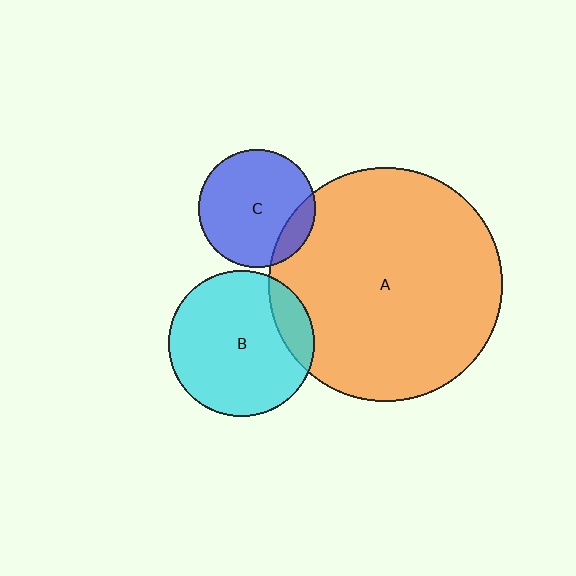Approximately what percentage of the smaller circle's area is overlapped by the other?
Approximately 15%.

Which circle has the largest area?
Circle A (orange).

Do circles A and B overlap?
Yes.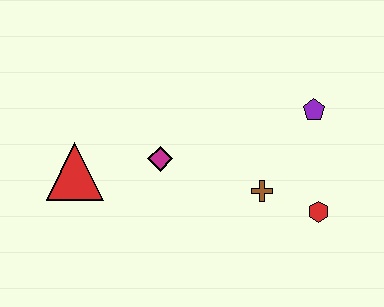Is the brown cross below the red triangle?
Yes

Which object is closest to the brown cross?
The red hexagon is closest to the brown cross.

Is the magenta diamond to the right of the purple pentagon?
No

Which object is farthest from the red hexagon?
The red triangle is farthest from the red hexagon.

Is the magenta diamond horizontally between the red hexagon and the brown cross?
No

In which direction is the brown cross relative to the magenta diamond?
The brown cross is to the right of the magenta diamond.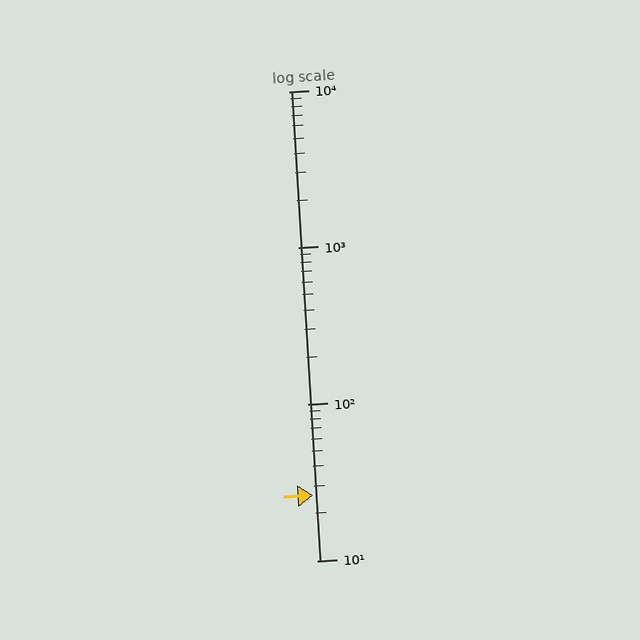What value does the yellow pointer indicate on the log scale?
The pointer indicates approximately 26.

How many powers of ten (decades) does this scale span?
The scale spans 3 decades, from 10 to 10000.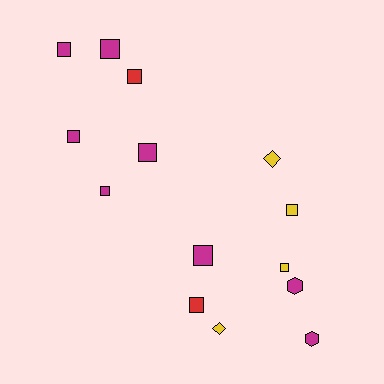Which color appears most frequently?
Magenta, with 8 objects.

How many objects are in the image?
There are 14 objects.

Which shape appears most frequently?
Square, with 10 objects.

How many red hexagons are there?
There are no red hexagons.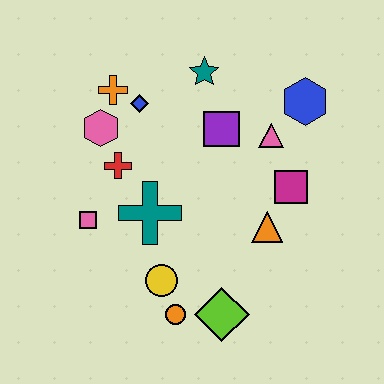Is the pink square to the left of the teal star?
Yes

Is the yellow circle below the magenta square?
Yes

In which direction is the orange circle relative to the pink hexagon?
The orange circle is below the pink hexagon.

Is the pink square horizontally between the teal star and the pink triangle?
No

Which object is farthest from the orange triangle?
The orange cross is farthest from the orange triangle.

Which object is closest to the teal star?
The purple square is closest to the teal star.